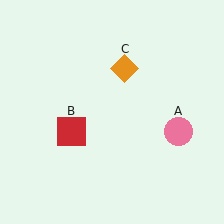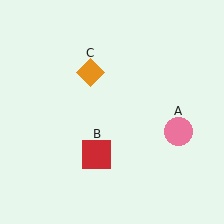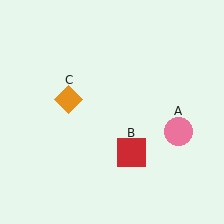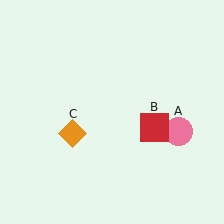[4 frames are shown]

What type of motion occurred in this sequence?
The red square (object B), orange diamond (object C) rotated counterclockwise around the center of the scene.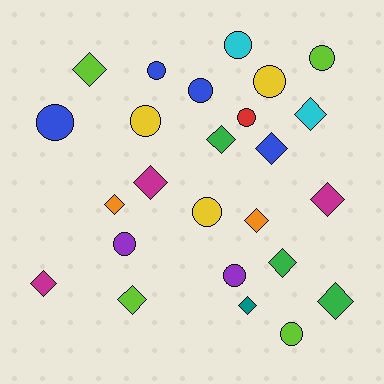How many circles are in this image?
There are 12 circles.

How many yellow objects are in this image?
There are 3 yellow objects.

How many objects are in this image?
There are 25 objects.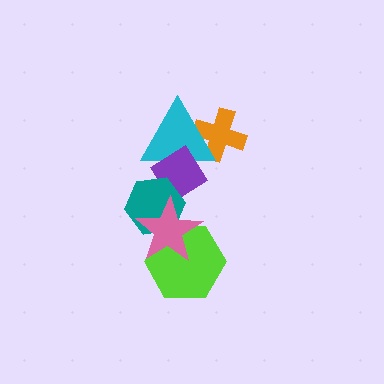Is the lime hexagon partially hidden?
Yes, it is partially covered by another shape.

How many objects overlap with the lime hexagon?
2 objects overlap with the lime hexagon.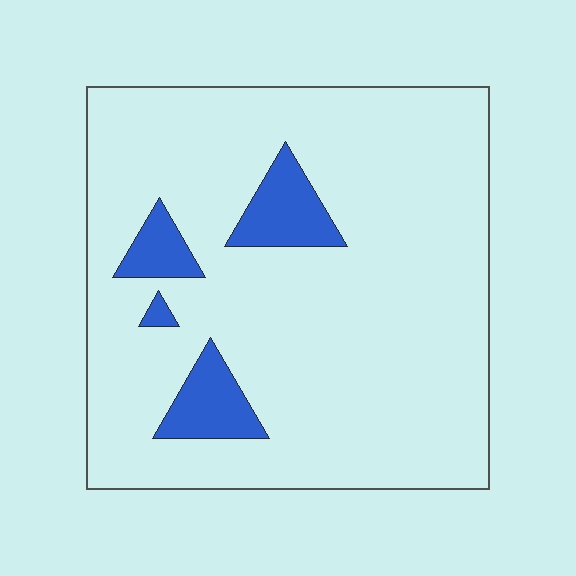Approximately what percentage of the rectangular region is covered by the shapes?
Approximately 10%.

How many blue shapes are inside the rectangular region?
4.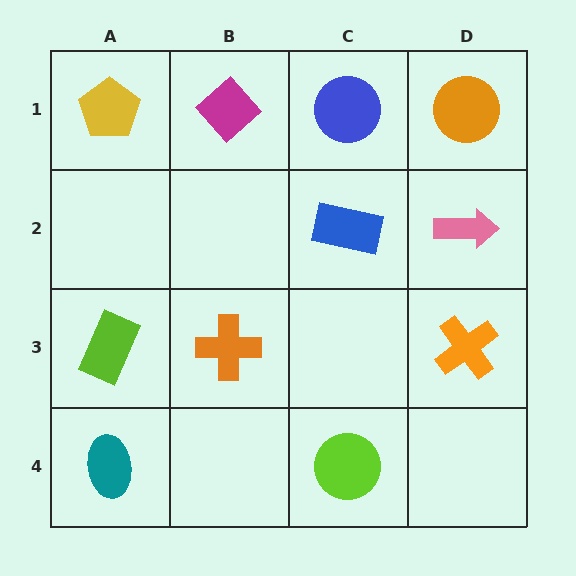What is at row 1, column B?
A magenta diamond.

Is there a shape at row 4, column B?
No, that cell is empty.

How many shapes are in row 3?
3 shapes.